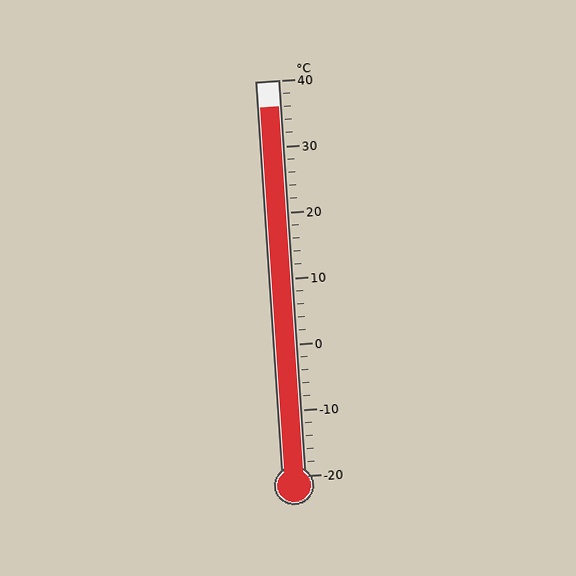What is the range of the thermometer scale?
The thermometer scale ranges from -20°C to 40°C.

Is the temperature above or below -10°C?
The temperature is above -10°C.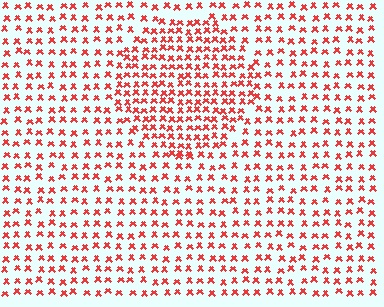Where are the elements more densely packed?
The elements are more densely packed inside the circle boundary.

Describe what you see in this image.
The image contains small red elements arranged at two different densities. A circle-shaped region is visible where the elements are more densely packed than the surrounding area.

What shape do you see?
I see a circle.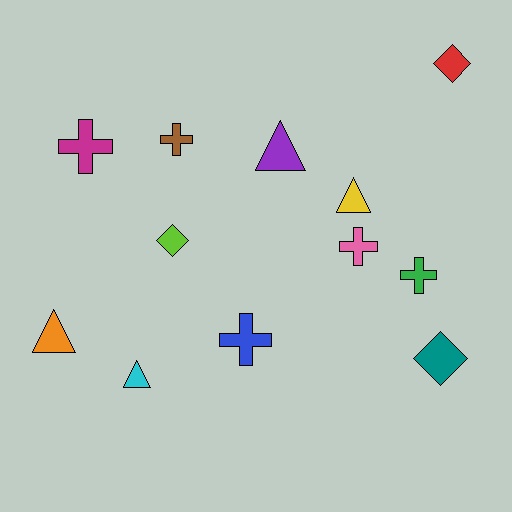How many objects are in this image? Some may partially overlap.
There are 12 objects.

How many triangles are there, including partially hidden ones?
There are 4 triangles.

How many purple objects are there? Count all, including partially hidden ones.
There is 1 purple object.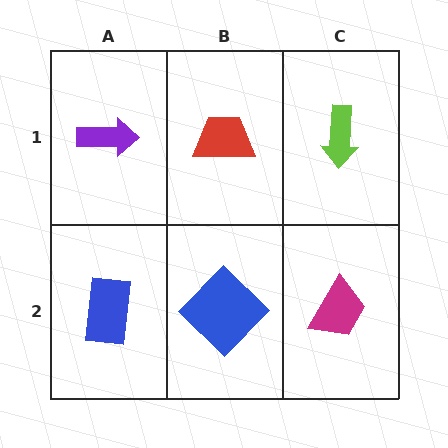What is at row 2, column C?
A magenta trapezoid.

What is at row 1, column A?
A purple arrow.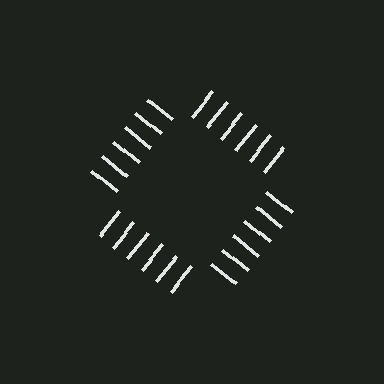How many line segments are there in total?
24 — 6 along each of the 4 edges.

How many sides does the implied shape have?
4 sides — the line-ends trace a square.